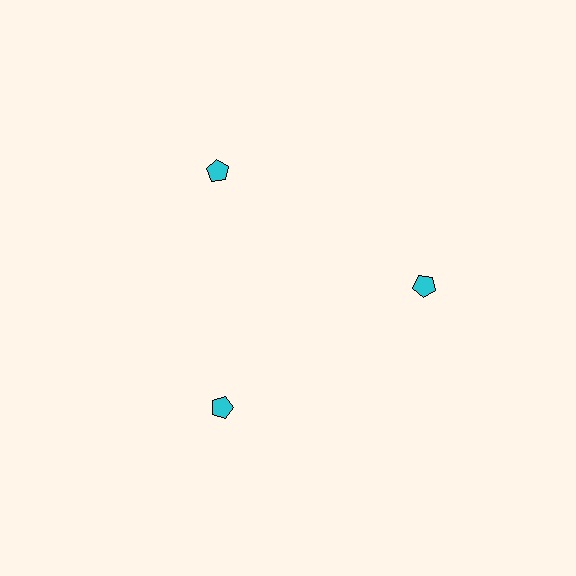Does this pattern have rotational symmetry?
Yes, this pattern has 3-fold rotational symmetry. It looks the same after rotating 120 degrees around the center.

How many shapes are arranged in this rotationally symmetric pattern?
There are 3 shapes, arranged in 3 groups of 1.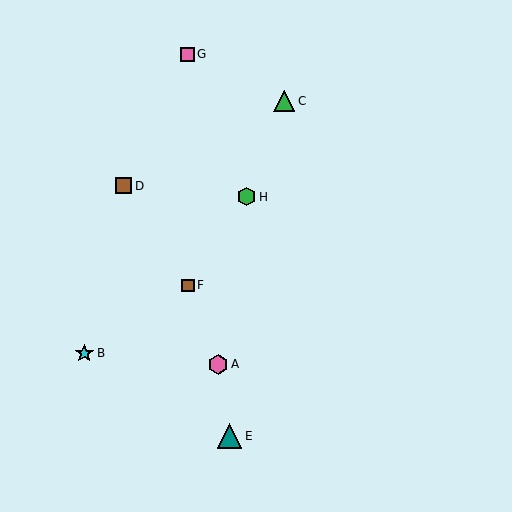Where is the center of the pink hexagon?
The center of the pink hexagon is at (218, 364).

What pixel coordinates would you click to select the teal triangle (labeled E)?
Click at (230, 436) to select the teal triangle E.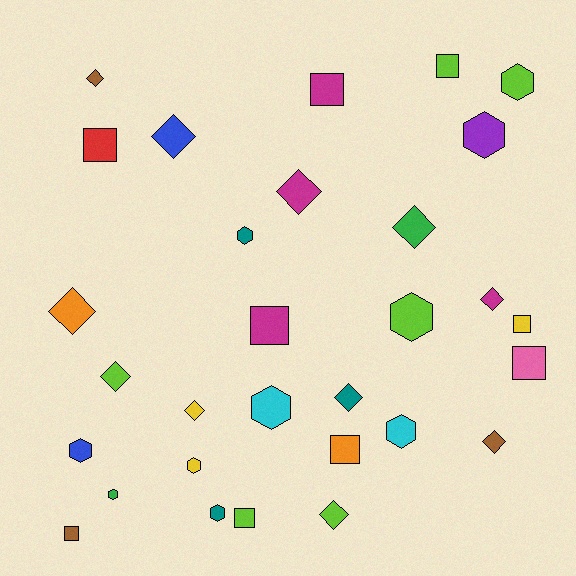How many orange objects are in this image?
There are 2 orange objects.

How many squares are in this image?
There are 9 squares.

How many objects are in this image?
There are 30 objects.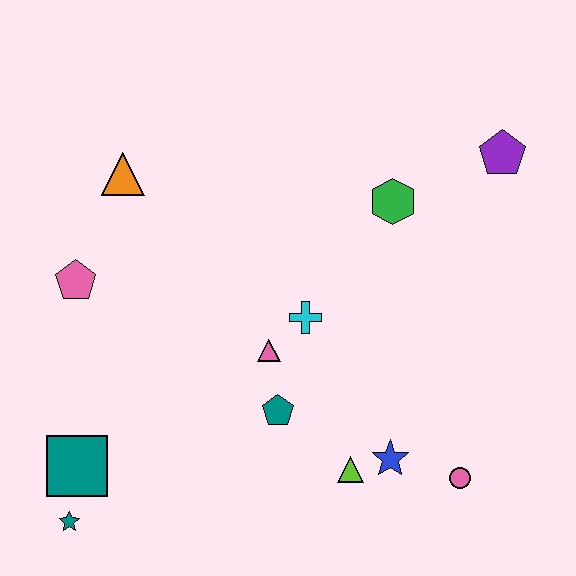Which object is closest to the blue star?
The lime triangle is closest to the blue star.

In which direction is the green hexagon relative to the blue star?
The green hexagon is above the blue star.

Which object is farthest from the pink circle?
The orange triangle is farthest from the pink circle.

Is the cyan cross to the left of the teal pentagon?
No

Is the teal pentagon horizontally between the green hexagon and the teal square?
Yes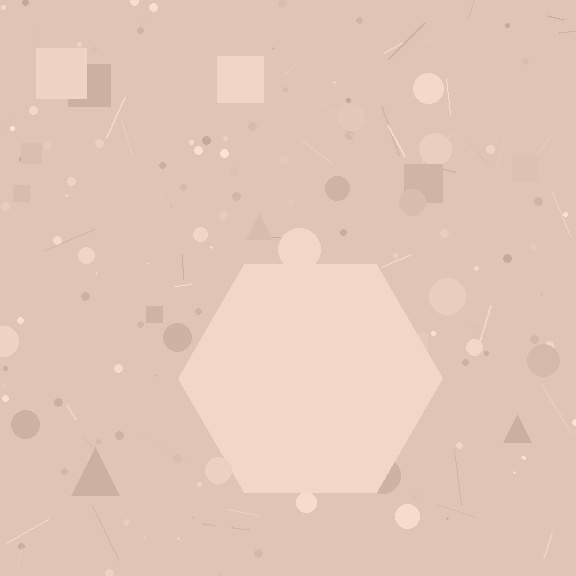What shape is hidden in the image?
A hexagon is hidden in the image.